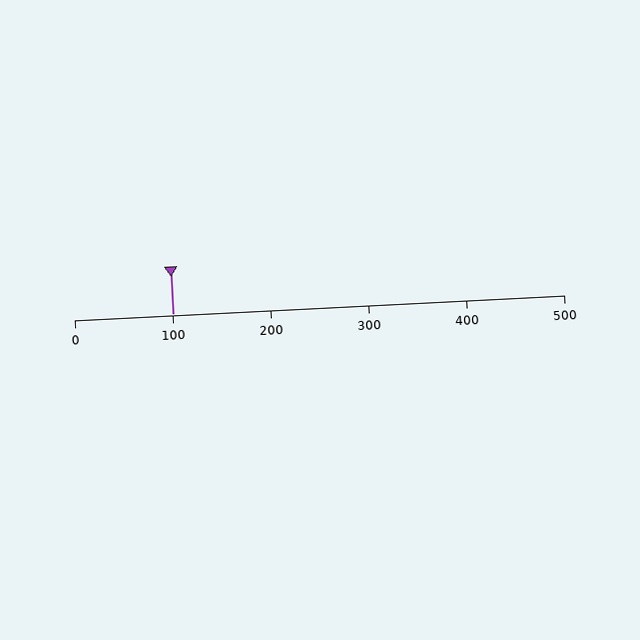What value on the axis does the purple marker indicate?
The marker indicates approximately 100.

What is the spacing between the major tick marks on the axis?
The major ticks are spaced 100 apart.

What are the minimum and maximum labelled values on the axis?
The axis runs from 0 to 500.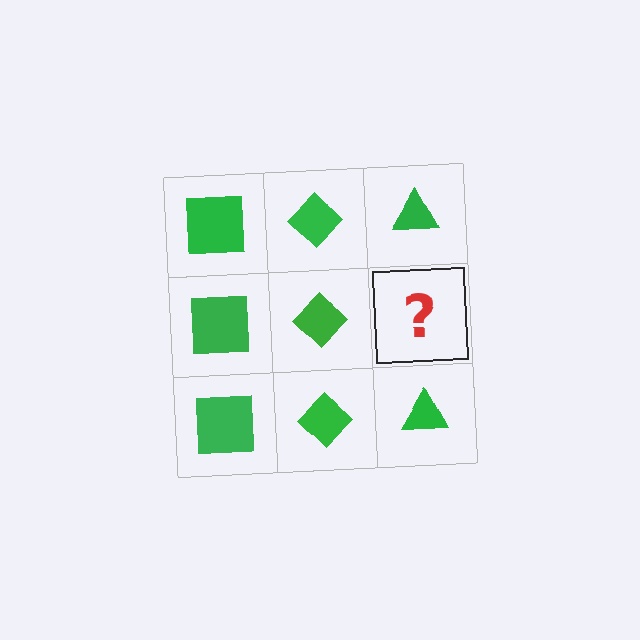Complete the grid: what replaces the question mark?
The question mark should be replaced with a green triangle.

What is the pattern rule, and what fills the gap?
The rule is that each column has a consistent shape. The gap should be filled with a green triangle.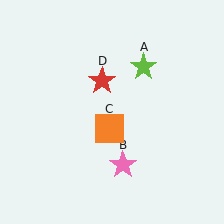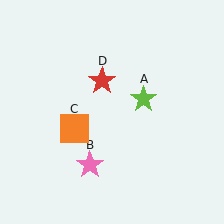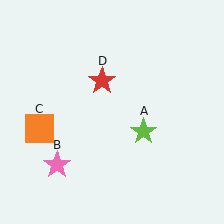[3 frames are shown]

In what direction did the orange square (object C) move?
The orange square (object C) moved left.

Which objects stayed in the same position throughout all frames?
Red star (object D) remained stationary.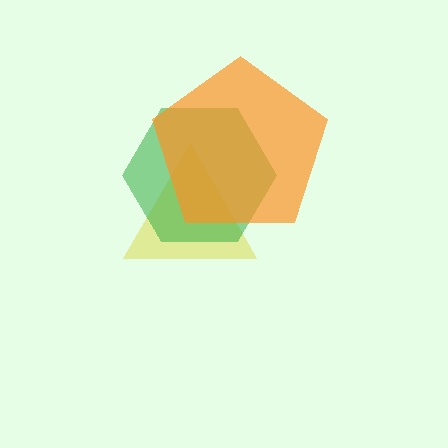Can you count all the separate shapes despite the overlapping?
Yes, there are 3 separate shapes.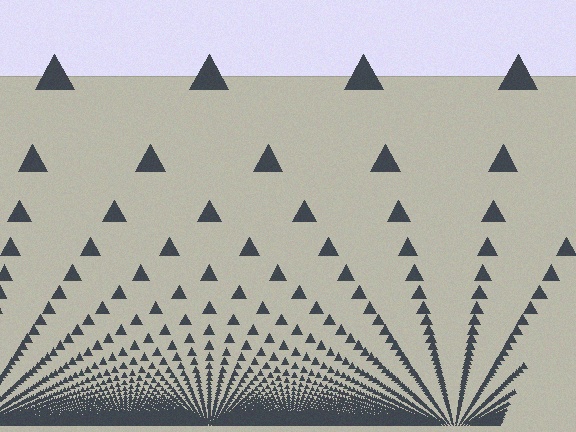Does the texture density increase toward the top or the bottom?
Density increases toward the bottom.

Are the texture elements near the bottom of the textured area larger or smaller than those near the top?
Smaller. The gradient is inverted — elements near the bottom are smaller and denser.